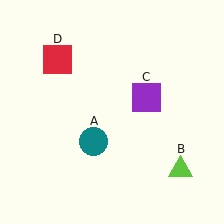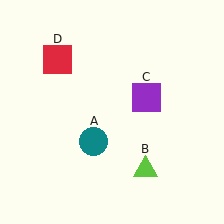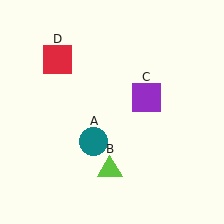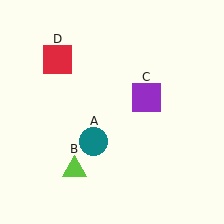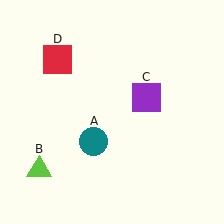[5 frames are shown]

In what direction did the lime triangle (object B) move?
The lime triangle (object B) moved left.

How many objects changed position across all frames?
1 object changed position: lime triangle (object B).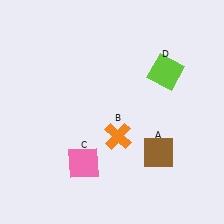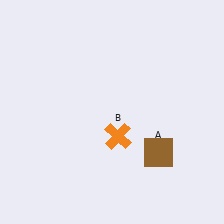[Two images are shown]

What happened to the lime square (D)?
The lime square (D) was removed in Image 2. It was in the top-right area of Image 1.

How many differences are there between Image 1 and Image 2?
There are 2 differences between the two images.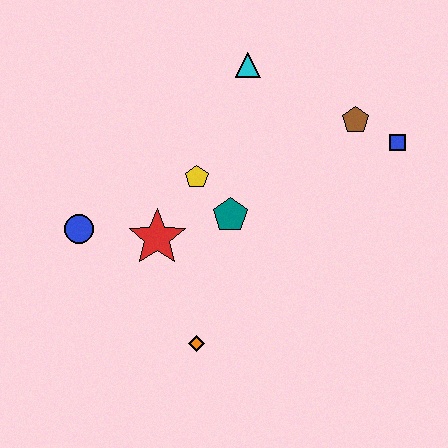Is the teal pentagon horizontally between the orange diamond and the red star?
No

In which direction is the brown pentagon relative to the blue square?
The brown pentagon is to the left of the blue square.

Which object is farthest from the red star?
The blue square is farthest from the red star.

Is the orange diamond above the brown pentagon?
No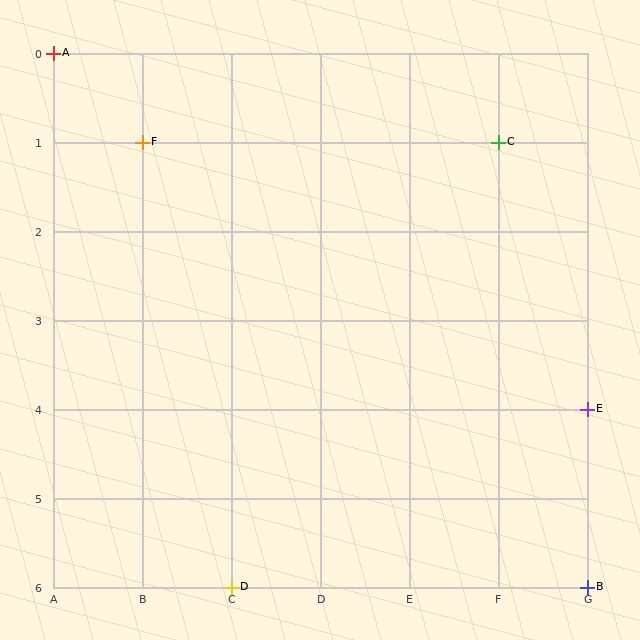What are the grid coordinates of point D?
Point D is at grid coordinates (C, 6).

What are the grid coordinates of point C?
Point C is at grid coordinates (F, 1).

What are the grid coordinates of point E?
Point E is at grid coordinates (G, 4).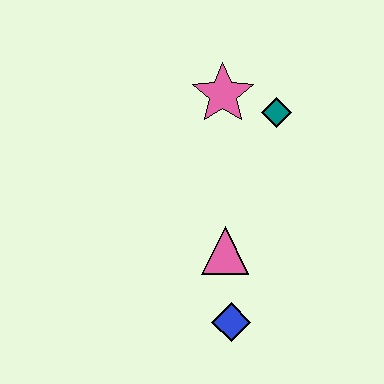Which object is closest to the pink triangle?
The blue diamond is closest to the pink triangle.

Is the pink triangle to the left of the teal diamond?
Yes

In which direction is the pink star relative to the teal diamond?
The pink star is to the left of the teal diamond.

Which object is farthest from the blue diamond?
The pink star is farthest from the blue diamond.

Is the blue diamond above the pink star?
No